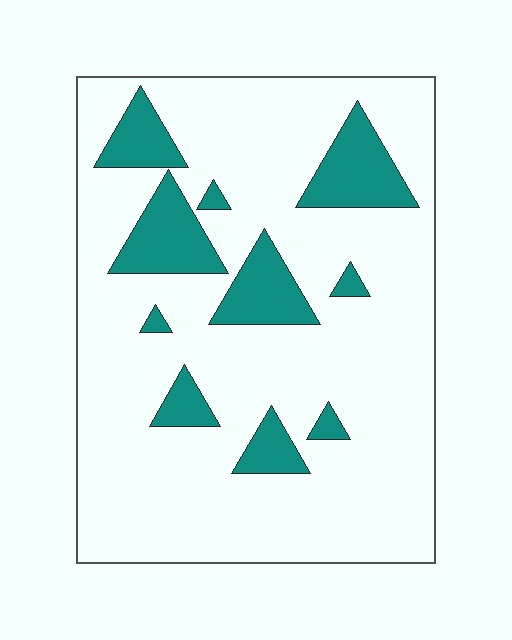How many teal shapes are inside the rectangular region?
10.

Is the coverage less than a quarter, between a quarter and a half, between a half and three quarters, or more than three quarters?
Less than a quarter.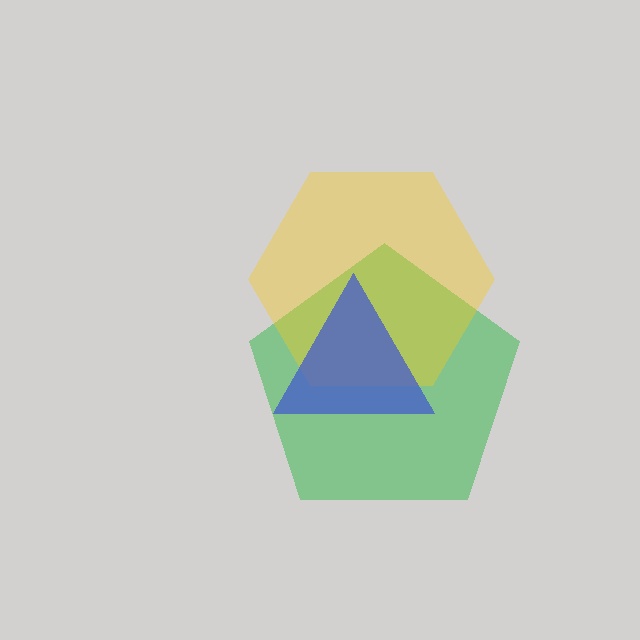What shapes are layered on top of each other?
The layered shapes are: a green pentagon, a yellow hexagon, a blue triangle.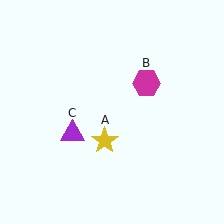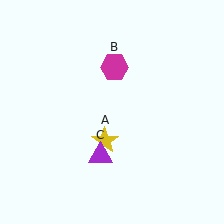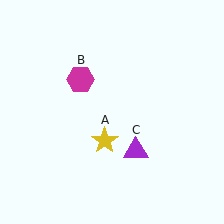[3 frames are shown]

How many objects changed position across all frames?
2 objects changed position: magenta hexagon (object B), purple triangle (object C).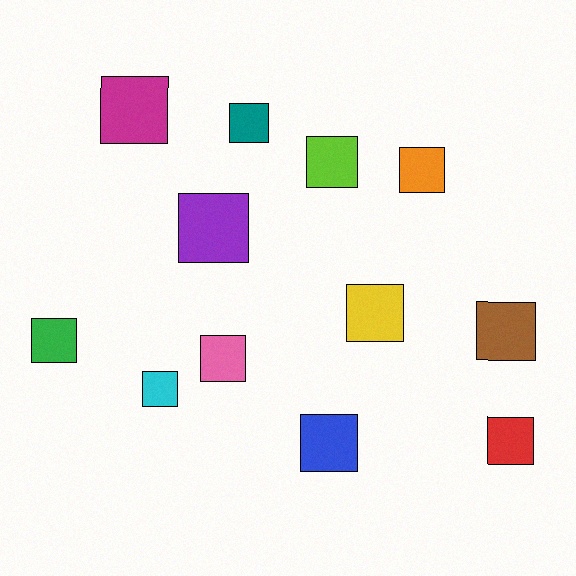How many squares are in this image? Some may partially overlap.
There are 12 squares.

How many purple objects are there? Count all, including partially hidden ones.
There is 1 purple object.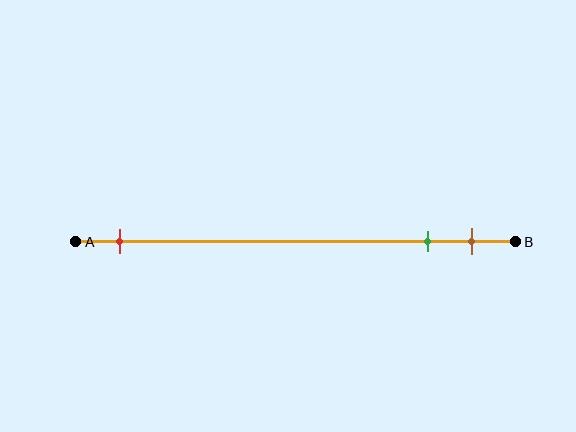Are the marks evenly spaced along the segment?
No, the marks are not evenly spaced.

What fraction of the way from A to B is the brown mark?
The brown mark is approximately 90% (0.9) of the way from A to B.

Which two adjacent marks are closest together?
The green and brown marks are the closest adjacent pair.